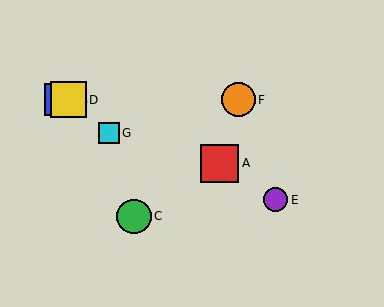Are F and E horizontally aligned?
No, F is at y≈100 and E is at y≈200.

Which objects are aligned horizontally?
Objects B, D, F are aligned horizontally.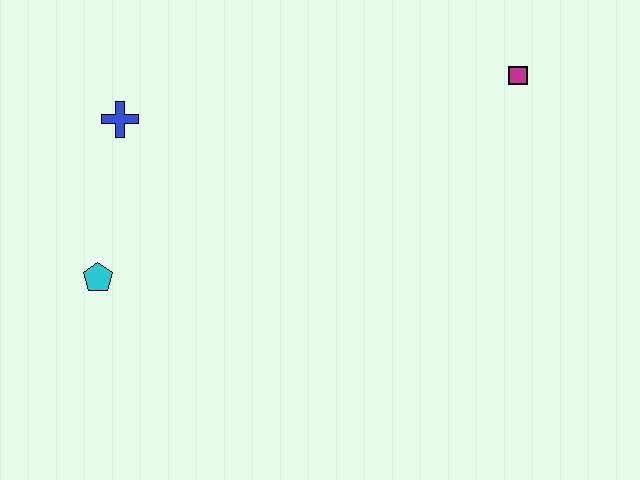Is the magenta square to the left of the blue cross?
No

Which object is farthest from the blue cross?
The magenta square is farthest from the blue cross.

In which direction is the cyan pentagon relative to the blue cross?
The cyan pentagon is below the blue cross.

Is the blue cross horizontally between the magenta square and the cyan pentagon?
Yes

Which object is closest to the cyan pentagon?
The blue cross is closest to the cyan pentagon.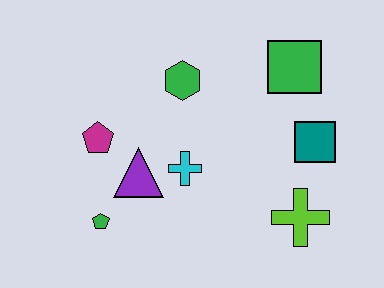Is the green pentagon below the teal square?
Yes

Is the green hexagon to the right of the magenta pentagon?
Yes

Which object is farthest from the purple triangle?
The green square is farthest from the purple triangle.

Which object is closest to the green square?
The teal square is closest to the green square.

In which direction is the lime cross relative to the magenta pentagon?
The lime cross is to the right of the magenta pentagon.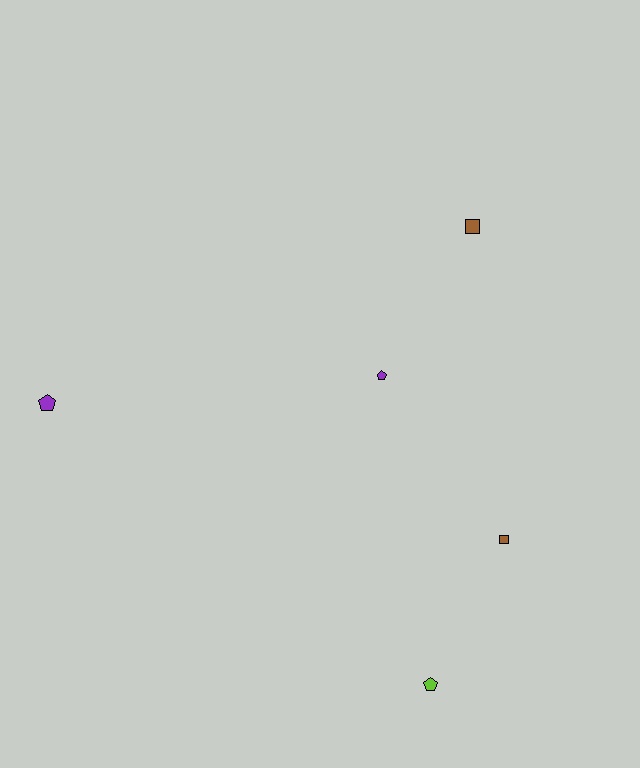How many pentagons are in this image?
There are 3 pentagons.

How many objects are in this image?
There are 5 objects.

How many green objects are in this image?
There are no green objects.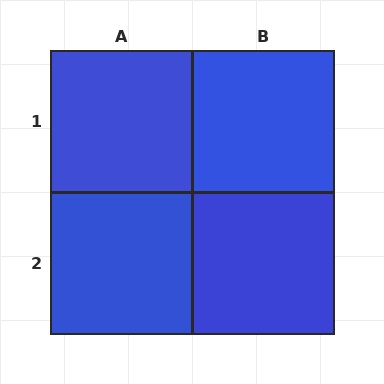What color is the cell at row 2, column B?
Blue.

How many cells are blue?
4 cells are blue.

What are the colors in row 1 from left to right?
Blue, blue.